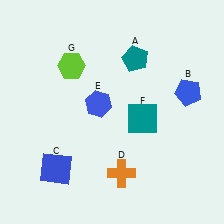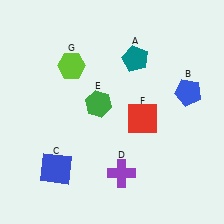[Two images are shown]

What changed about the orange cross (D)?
In Image 1, D is orange. In Image 2, it changed to purple.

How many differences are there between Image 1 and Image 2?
There are 3 differences between the two images.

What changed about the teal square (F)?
In Image 1, F is teal. In Image 2, it changed to red.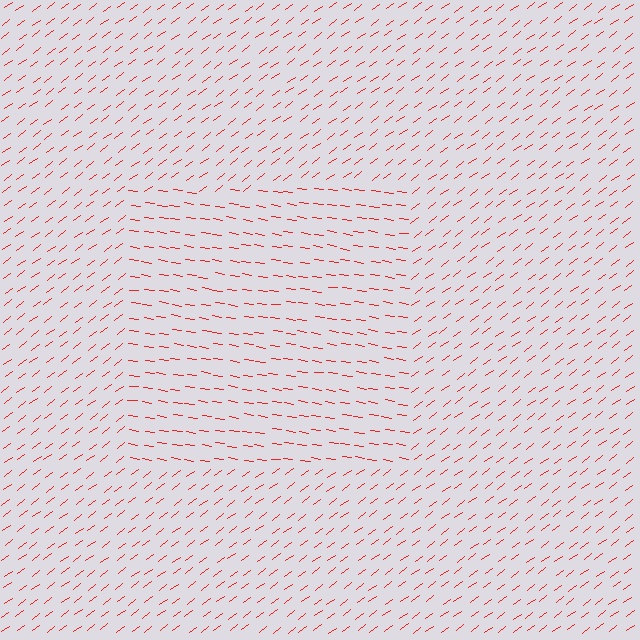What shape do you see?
I see a rectangle.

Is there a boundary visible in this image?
Yes, there is a texture boundary formed by a change in line orientation.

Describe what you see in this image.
The image is filled with small red line segments. A rectangle region in the image has lines oriented differently from the surrounding lines, creating a visible texture boundary.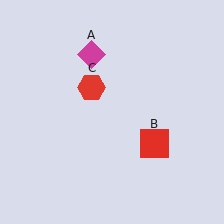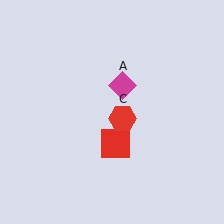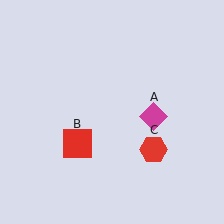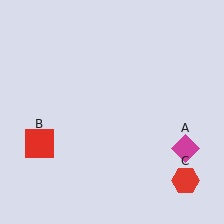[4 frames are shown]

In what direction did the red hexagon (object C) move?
The red hexagon (object C) moved down and to the right.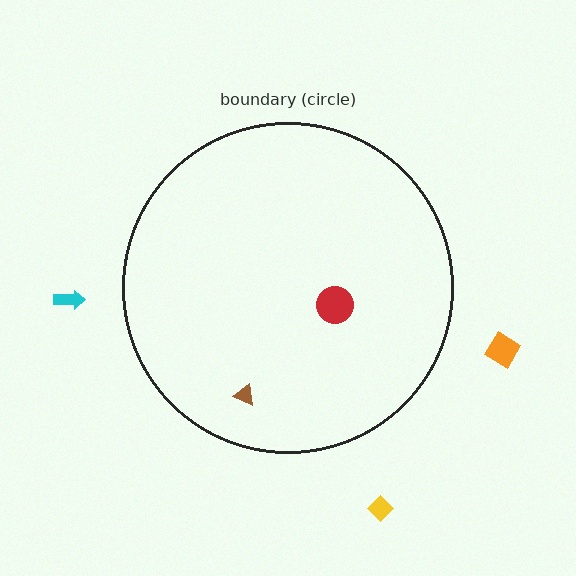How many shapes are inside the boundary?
2 inside, 3 outside.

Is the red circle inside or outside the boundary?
Inside.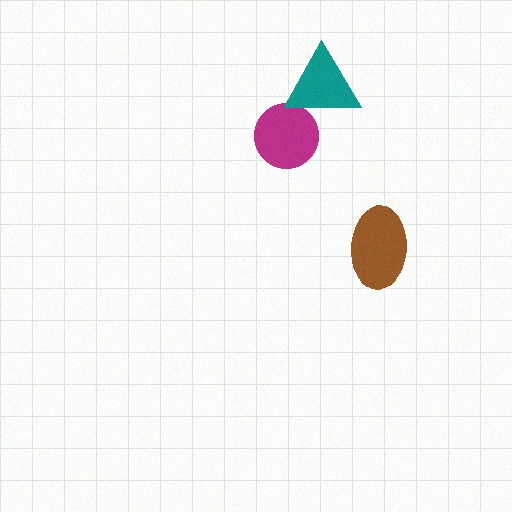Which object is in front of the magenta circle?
The teal triangle is in front of the magenta circle.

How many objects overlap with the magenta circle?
1 object overlaps with the magenta circle.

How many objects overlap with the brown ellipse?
0 objects overlap with the brown ellipse.